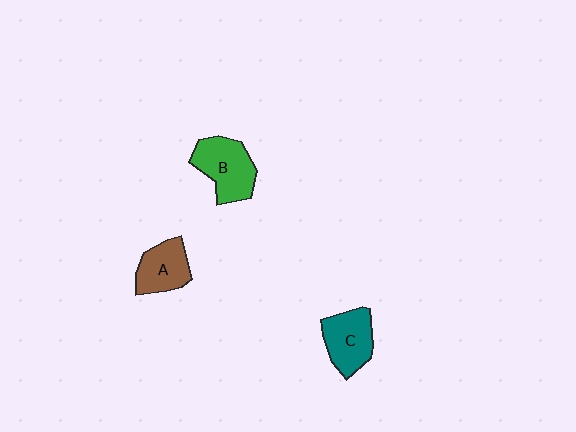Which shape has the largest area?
Shape B (green).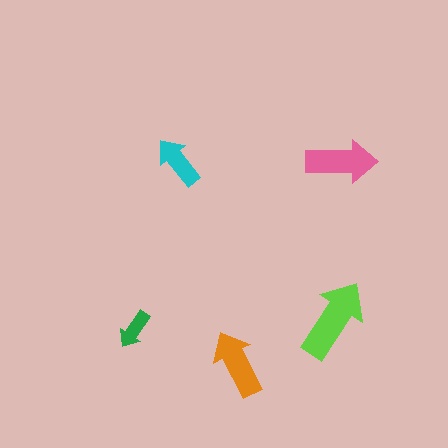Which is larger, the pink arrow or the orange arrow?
The pink one.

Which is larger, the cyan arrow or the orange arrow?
The orange one.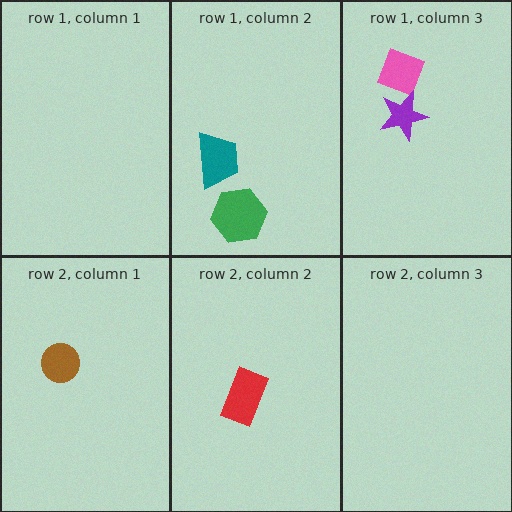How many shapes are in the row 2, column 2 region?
1.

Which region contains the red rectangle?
The row 2, column 2 region.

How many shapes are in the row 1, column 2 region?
2.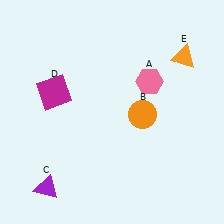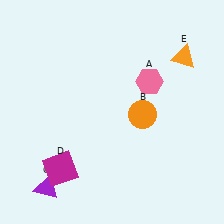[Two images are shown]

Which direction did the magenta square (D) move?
The magenta square (D) moved down.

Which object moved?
The magenta square (D) moved down.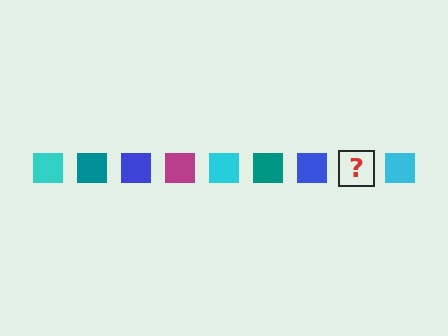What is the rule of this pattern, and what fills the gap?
The rule is that the pattern cycles through cyan, teal, blue, magenta squares. The gap should be filled with a magenta square.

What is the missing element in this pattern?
The missing element is a magenta square.